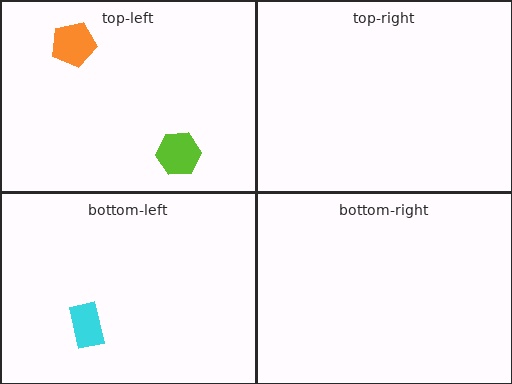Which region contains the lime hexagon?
The top-left region.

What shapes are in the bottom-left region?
The cyan rectangle.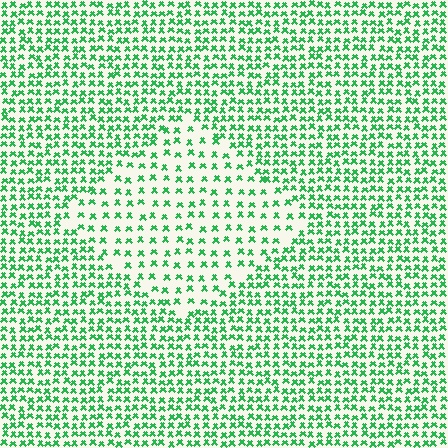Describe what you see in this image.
The image contains small green elements arranged at two different densities. A diamond-shaped region is visible where the elements are less densely packed than the surrounding area.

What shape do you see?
I see a diamond.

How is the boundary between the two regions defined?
The boundary is defined by a change in element density (approximately 2.0x ratio). All elements are the same color, size, and shape.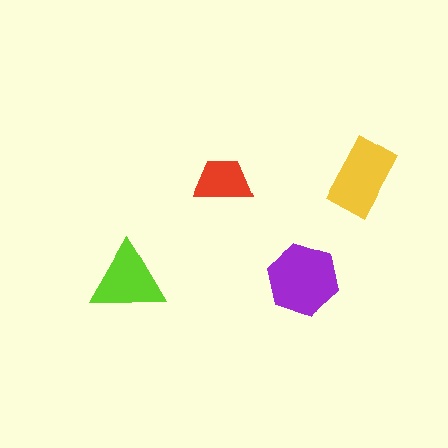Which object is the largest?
The purple hexagon.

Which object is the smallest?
The red trapezoid.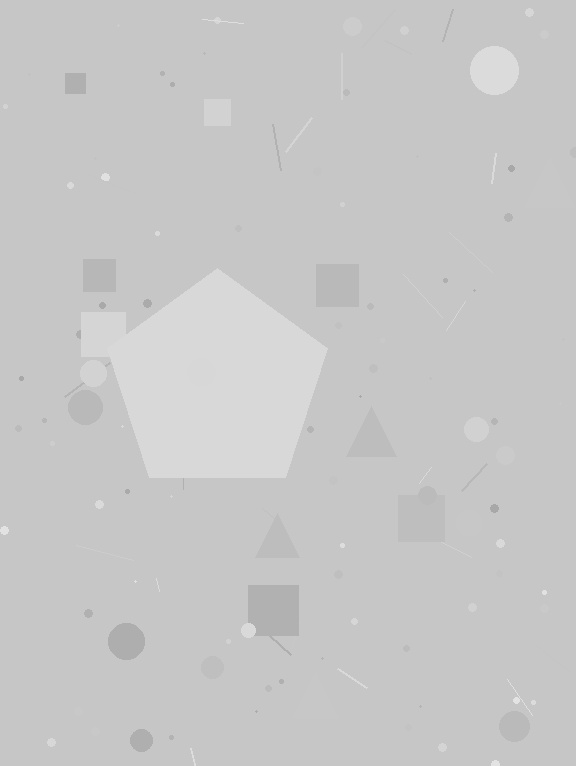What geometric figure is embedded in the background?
A pentagon is embedded in the background.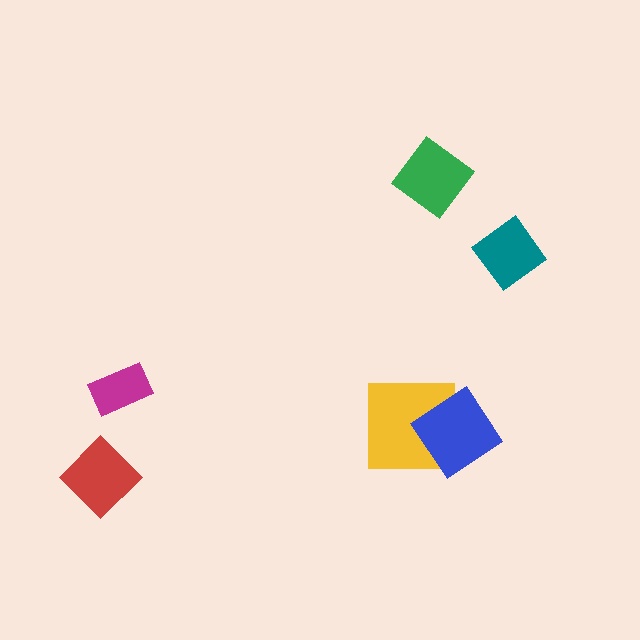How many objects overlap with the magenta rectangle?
0 objects overlap with the magenta rectangle.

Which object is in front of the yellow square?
The blue diamond is in front of the yellow square.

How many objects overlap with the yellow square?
1 object overlaps with the yellow square.